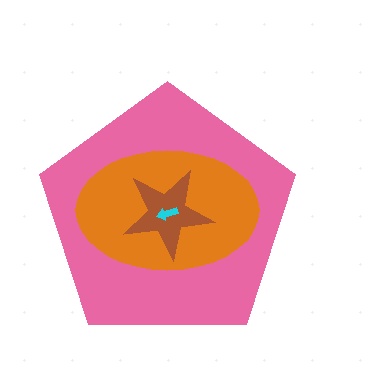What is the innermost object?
The cyan arrow.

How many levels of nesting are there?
4.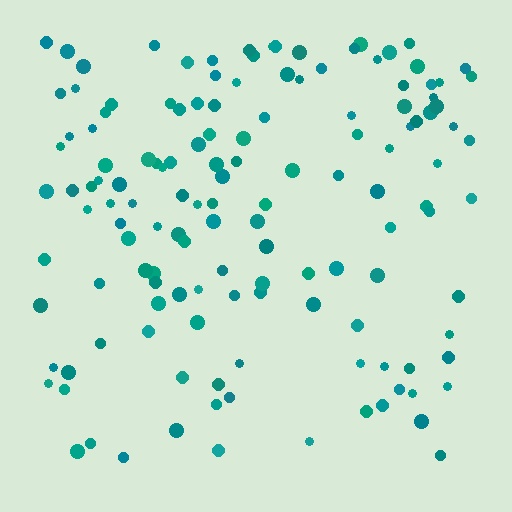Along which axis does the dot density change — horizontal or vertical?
Vertical.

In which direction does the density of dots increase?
From bottom to top, with the top side densest.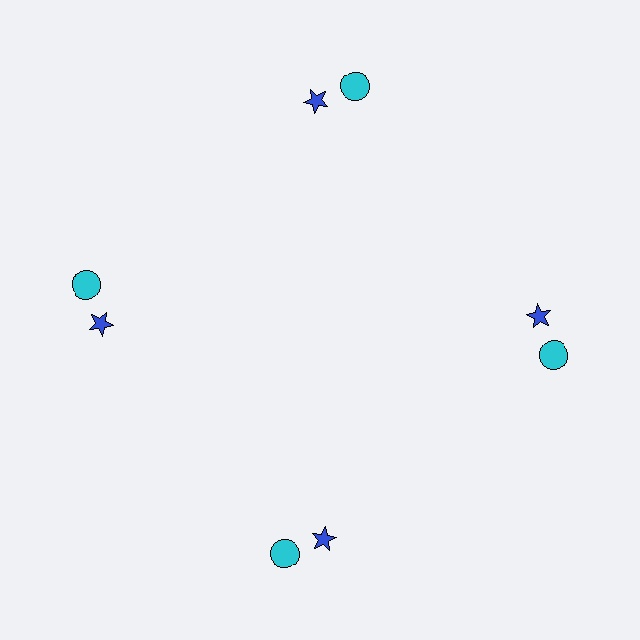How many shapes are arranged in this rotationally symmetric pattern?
There are 8 shapes, arranged in 4 groups of 2.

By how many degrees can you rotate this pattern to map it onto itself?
The pattern maps onto itself every 90 degrees of rotation.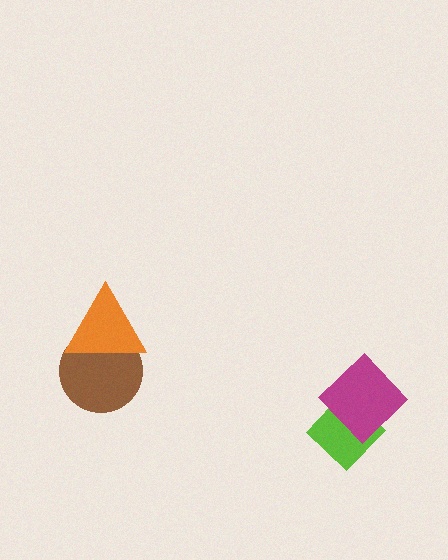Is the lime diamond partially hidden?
Yes, it is partially covered by another shape.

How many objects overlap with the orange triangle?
1 object overlaps with the orange triangle.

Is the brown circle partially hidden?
Yes, it is partially covered by another shape.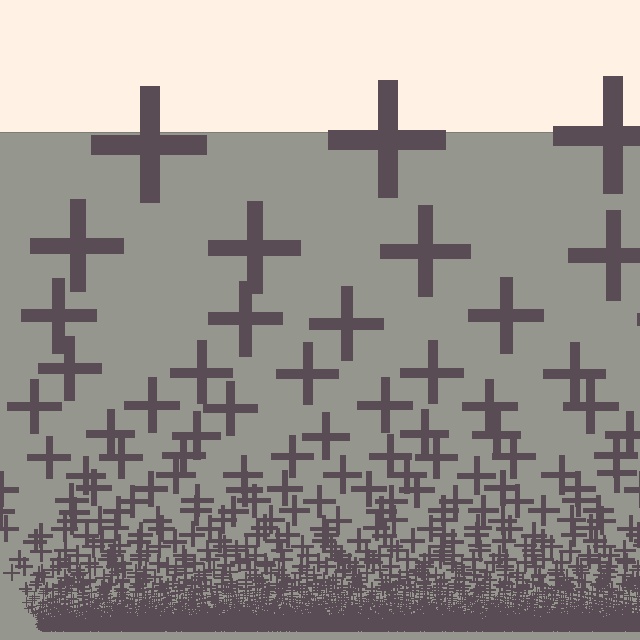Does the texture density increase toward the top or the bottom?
Density increases toward the bottom.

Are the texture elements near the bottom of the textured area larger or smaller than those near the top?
Smaller. The gradient is inverted — elements near the bottom are smaller and denser.